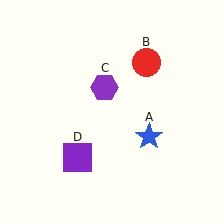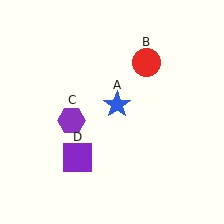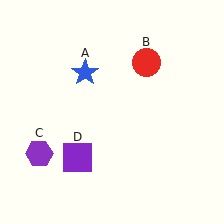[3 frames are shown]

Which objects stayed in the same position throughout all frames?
Red circle (object B) and purple square (object D) remained stationary.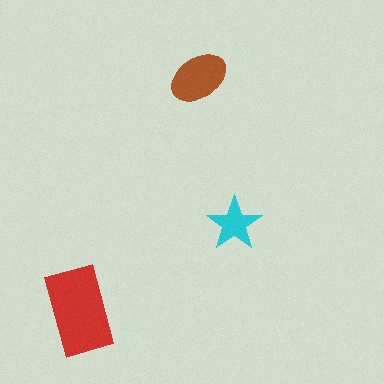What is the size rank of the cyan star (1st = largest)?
3rd.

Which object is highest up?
The brown ellipse is topmost.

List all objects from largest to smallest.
The red rectangle, the brown ellipse, the cyan star.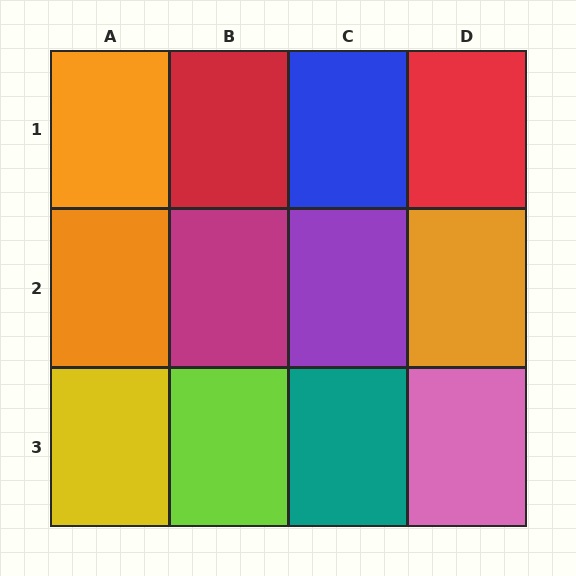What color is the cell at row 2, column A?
Orange.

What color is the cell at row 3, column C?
Teal.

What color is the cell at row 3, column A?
Yellow.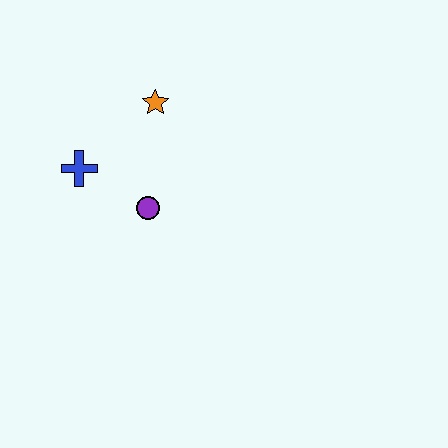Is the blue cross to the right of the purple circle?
No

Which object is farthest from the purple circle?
The orange star is farthest from the purple circle.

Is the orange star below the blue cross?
No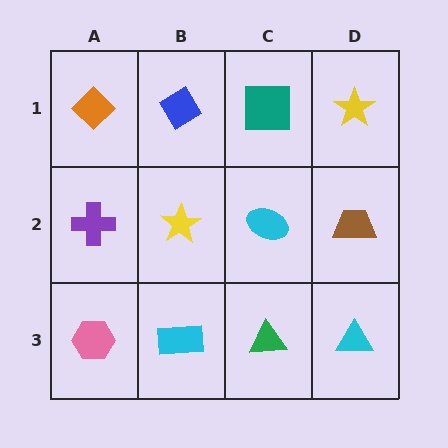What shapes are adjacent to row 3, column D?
A brown trapezoid (row 2, column D), a green triangle (row 3, column C).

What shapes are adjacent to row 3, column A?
A purple cross (row 2, column A), a cyan rectangle (row 3, column B).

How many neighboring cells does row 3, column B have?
3.